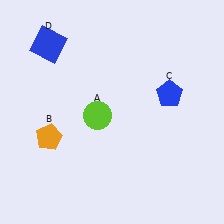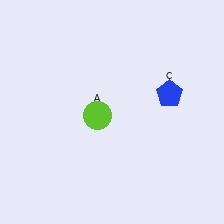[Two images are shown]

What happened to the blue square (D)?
The blue square (D) was removed in Image 2. It was in the top-left area of Image 1.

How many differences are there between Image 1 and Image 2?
There are 2 differences between the two images.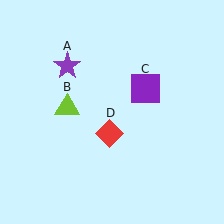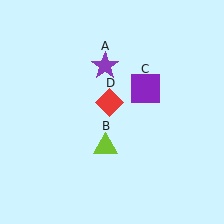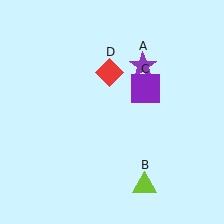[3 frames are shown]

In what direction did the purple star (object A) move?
The purple star (object A) moved right.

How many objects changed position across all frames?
3 objects changed position: purple star (object A), lime triangle (object B), red diamond (object D).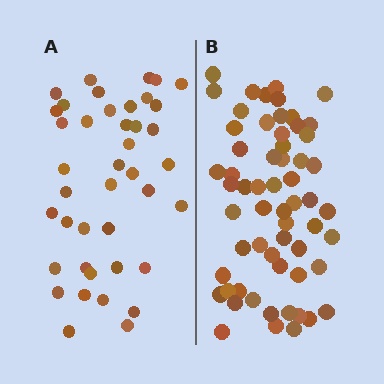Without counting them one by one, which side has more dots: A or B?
Region B (the right region) has more dots.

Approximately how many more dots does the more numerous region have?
Region B has approximately 20 more dots than region A.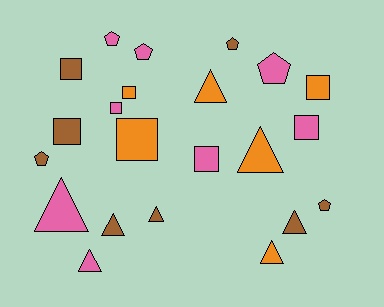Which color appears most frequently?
Brown, with 8 objects.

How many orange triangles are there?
There are 3 orange triangles.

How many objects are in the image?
There are 22 objects.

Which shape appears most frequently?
Square, with 8 objects.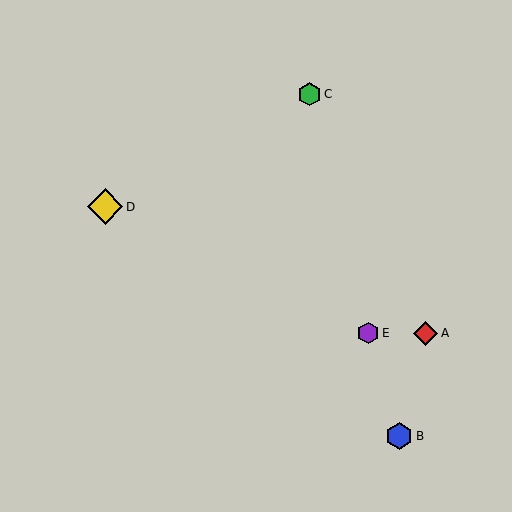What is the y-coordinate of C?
Object C is at y≈94.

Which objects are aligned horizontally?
Objects A, E are aligned horizontally.